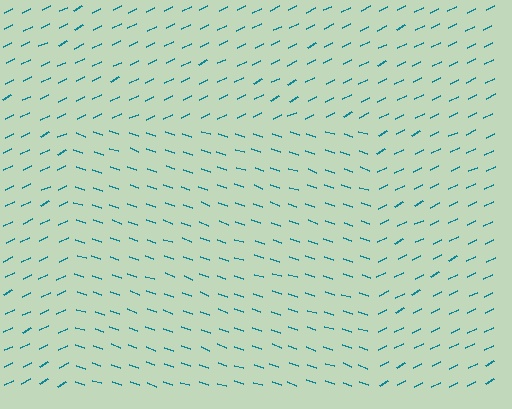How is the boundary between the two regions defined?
The boundary is defined purely by a change in line orientation (approximately 45 degrees difference). All lines are the same color and thickness.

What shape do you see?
I see a rectangle.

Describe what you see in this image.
The image is filled with small teal line segments. A rectangle region in the image has lines oriented differently from the surrounding lines, creating a visible texture boundary.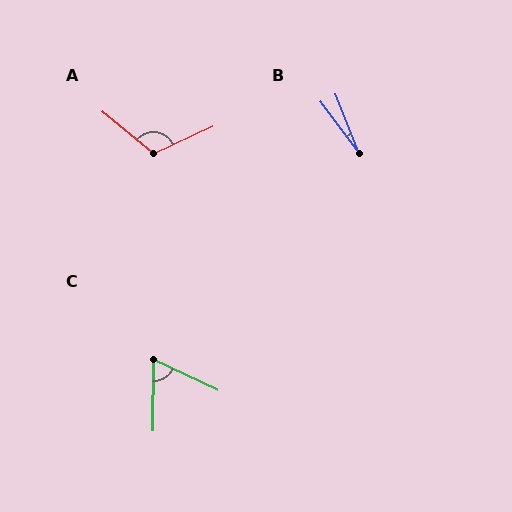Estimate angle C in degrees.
Approximately 65 degrees.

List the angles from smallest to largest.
B (15°), C (65°), A (116°).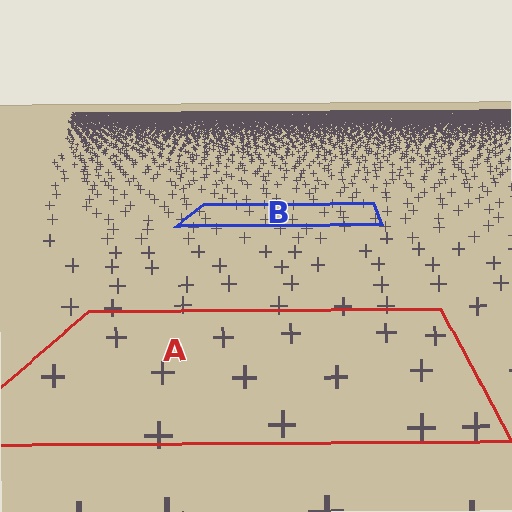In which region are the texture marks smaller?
The texture marks are smaller in region B, because it is farther away.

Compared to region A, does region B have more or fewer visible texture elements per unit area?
Region B has more texture elements per unit area — they are packed more densely because it is farther away.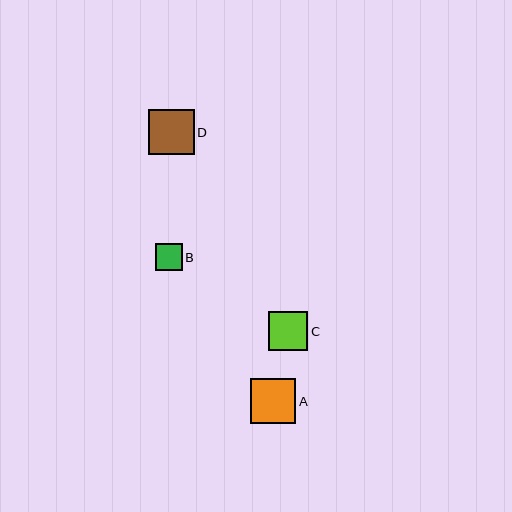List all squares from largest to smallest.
From largest to smallest: A, D, C, B.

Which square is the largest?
Square A is the largest with a size of approximately 46 pixels.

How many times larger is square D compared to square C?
Square D is approximately 1.2 times the size of square C.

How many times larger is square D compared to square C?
Square D is approximately 1.2 times the size of square C.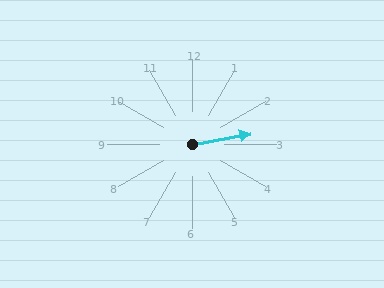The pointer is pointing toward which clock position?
Roughly 3 o'clock.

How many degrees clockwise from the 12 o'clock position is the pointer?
Approximately 80 degrees.